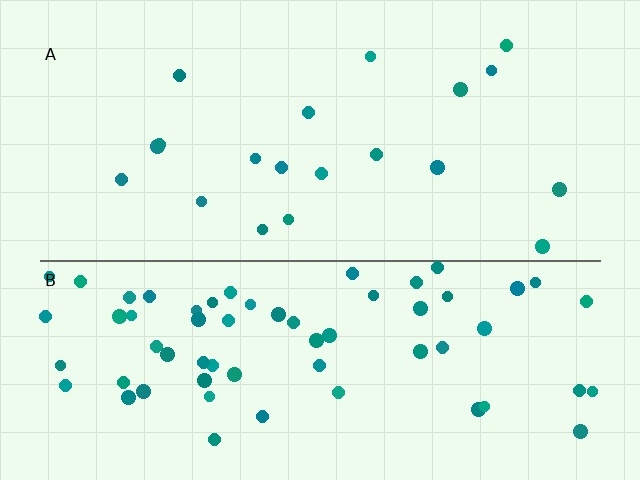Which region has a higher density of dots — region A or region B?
B (the bottom).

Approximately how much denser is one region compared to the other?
Approximately 3.3× — region B over region A.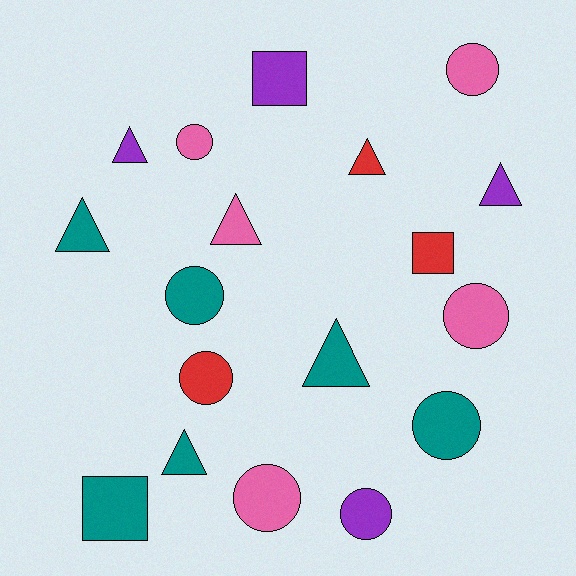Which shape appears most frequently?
Circle, with 8 objects.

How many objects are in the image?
There are 18 objects.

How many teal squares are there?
There is 1 teal square.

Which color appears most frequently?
Teal, with 6 objects.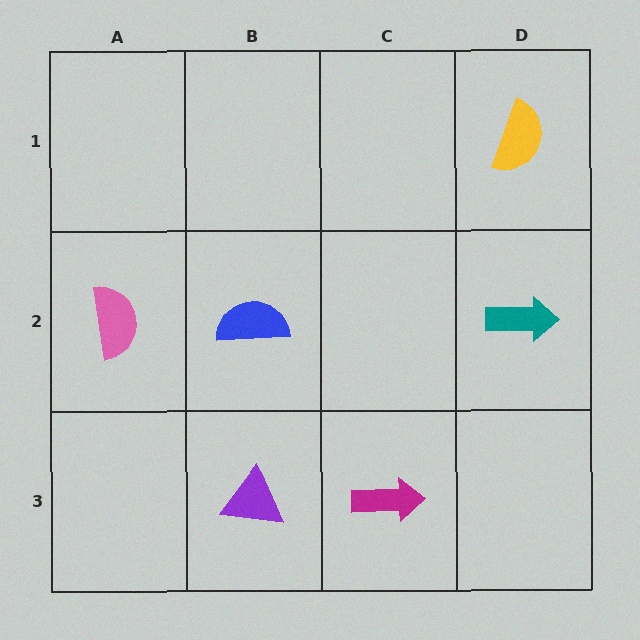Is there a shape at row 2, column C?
No, that cell is empty.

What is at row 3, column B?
A purple triangle.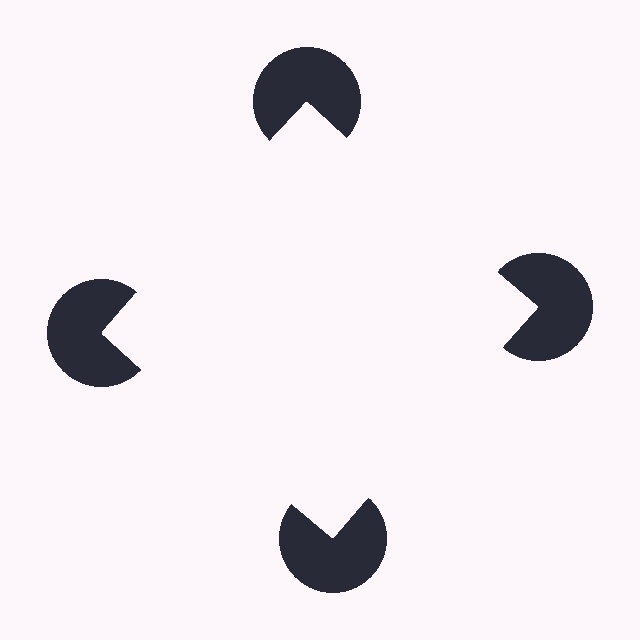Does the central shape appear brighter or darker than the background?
It typically appears slightly brighter than the background, even though no actual brightness change is drawn.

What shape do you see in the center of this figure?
An illusory square — its edges are inferred from the aligned wedge cuts in the pac-man discs, not physically drawn.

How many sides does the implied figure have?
4 sides.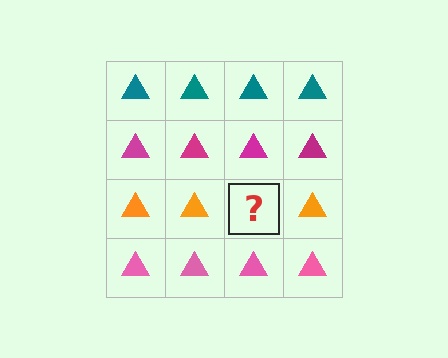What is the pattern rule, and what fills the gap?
The rule is that each row has a consistent color. The gap should be filled with an orange triangle.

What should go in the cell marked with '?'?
The missing cell should contain an orange triangle.